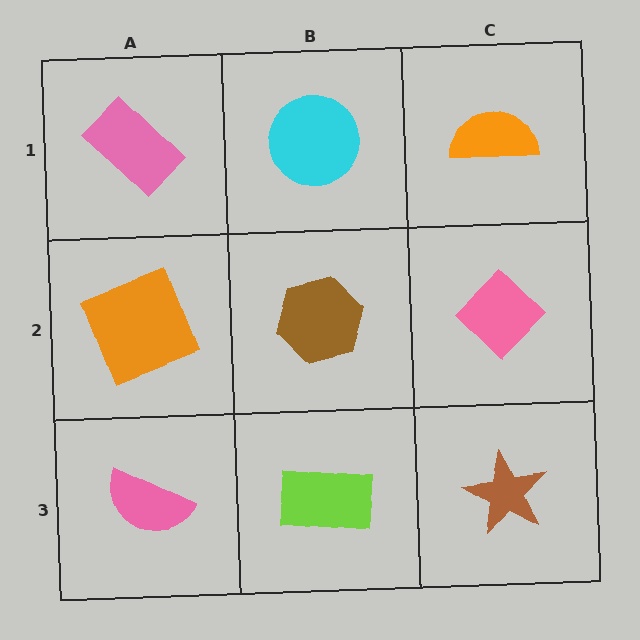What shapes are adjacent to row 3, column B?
A brown hexagon (row 2, column B), a pink semicircle (row 3, column A), a brown star (row 3, column C).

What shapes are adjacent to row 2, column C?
An orange semicircle (row 1, column C), a brown star (row 3, column C), a brown hexagon (row 2, column B).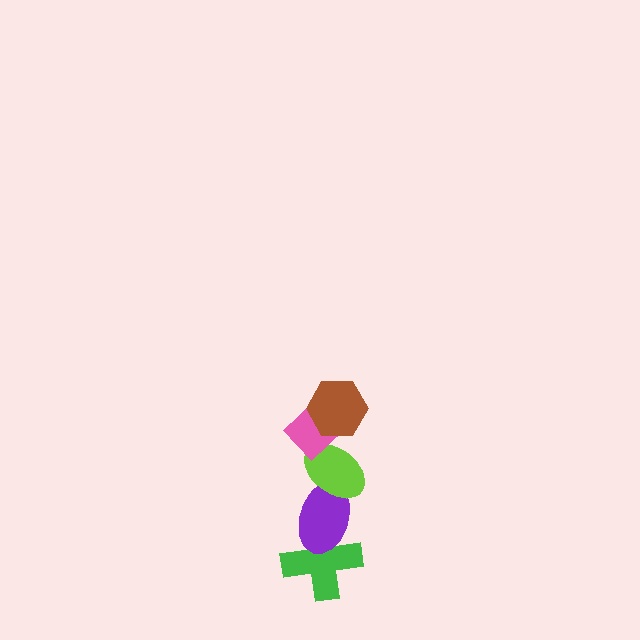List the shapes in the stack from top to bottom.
From top to bottom: the brown hexagon, the pink rectangle, the lime ellipse, the purple ellipse, the green cross.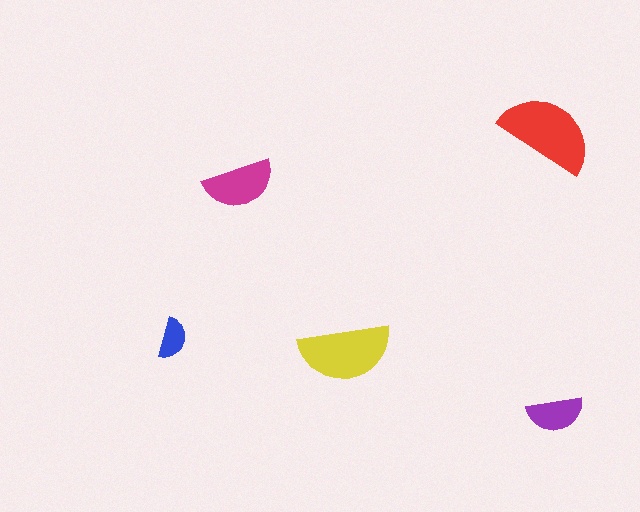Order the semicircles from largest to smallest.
the red one, the yellow one, the magenta one, the purple one, the blue one.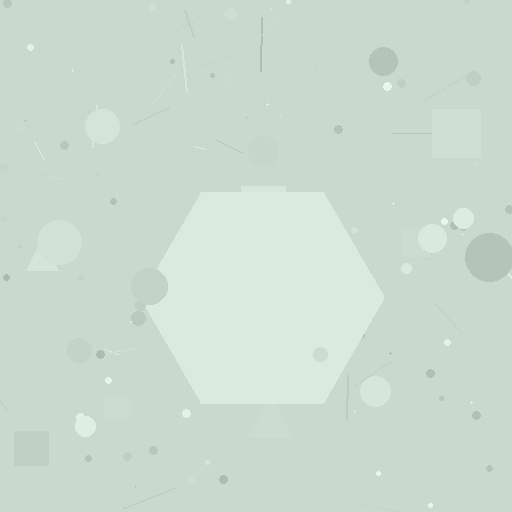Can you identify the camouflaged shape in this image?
The camouflaged shape is a hexagon.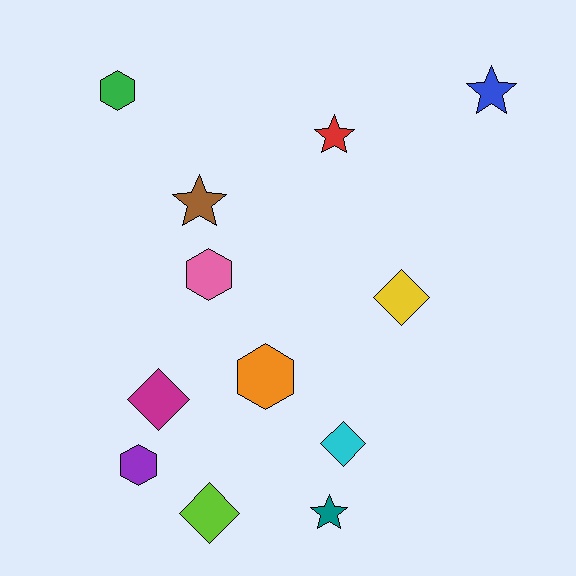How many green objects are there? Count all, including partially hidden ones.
There is 1 green object.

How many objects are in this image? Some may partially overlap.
There are 12 objects.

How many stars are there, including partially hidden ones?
There are 4 stars.